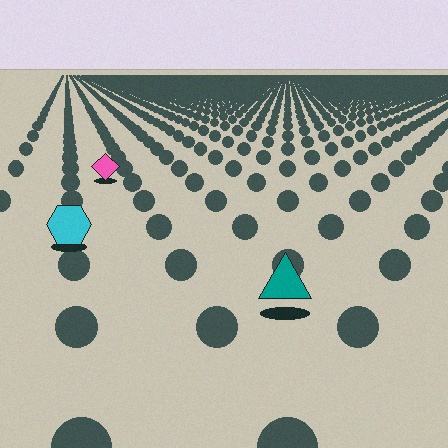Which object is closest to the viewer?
The teal triangle is closest. The texture marks near it are larger and more spread out.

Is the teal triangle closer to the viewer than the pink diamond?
Yes. The teal triangle is closer — you can tell from the texture gradient: the ground texture is coarser near it.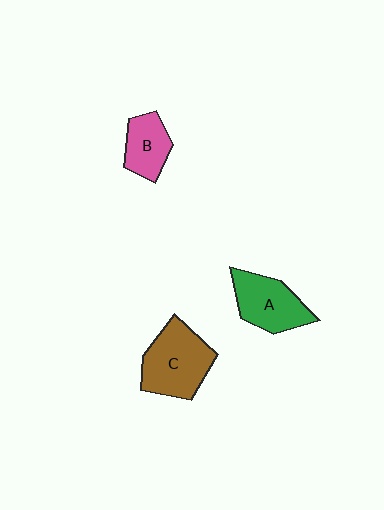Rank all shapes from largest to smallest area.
From largest to smallest: C (brown), A (green), B (pink).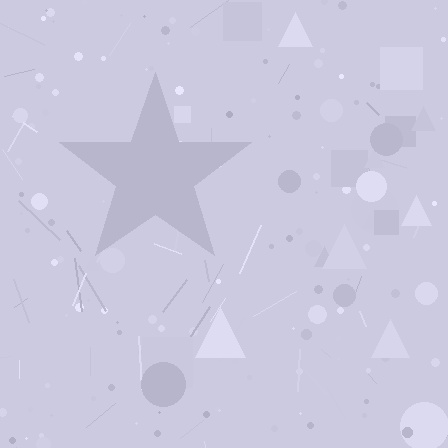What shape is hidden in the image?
A star is hidden in the image.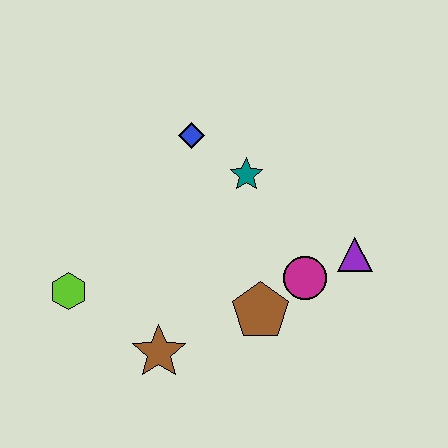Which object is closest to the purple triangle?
The magenta circle is closest to the purple triangle.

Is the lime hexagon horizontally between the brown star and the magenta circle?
No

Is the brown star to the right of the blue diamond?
No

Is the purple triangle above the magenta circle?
Yes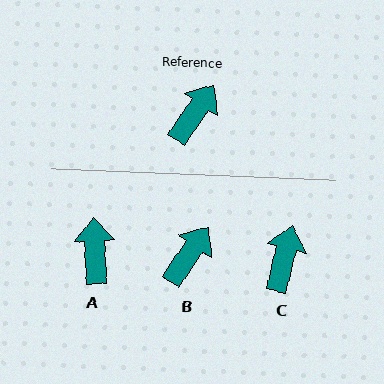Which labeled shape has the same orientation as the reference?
B.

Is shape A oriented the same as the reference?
No, it is off by about 38 degrees.